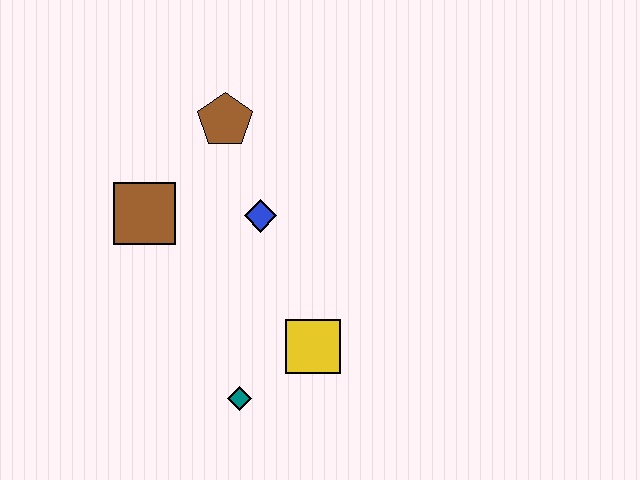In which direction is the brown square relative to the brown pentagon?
The brown square is below the brown pentagon.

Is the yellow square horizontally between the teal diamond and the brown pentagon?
No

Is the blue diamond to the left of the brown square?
No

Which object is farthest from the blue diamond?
The teal diamond is farthest from the blue diamond.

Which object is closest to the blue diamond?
The brown pentagon is closest to the blue diamond.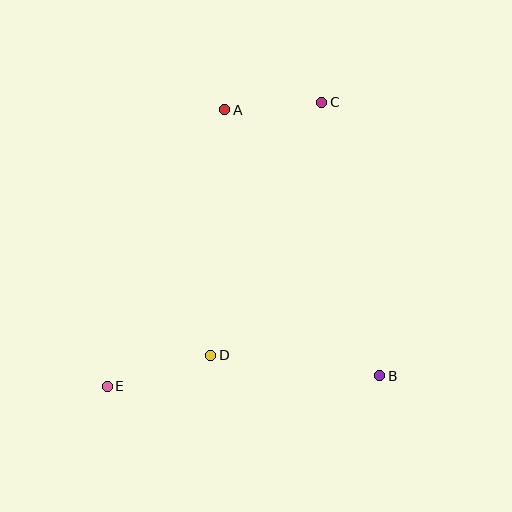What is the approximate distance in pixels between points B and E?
The distance between B and E is approximately 273 pixels.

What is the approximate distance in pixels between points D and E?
The distance between D and E is approximately 108 pixels.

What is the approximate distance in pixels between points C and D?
The distance between C and D is approximately 275 pixels.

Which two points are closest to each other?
Points A and C are closest to each other.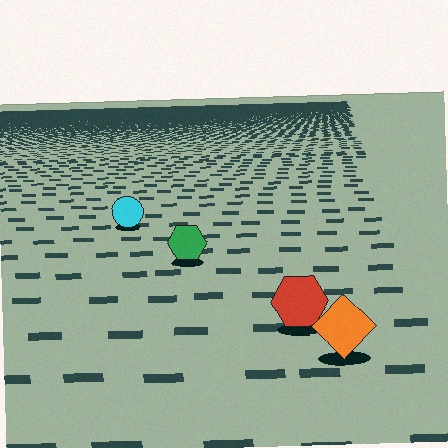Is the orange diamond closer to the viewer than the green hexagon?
Yes. The orange diamond is closer — you can tell from the texture gradient: the ground texture is coarser near it.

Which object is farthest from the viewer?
The cyan circle is farthest from the viewer. It appears smaller and the ground texture around it is denser.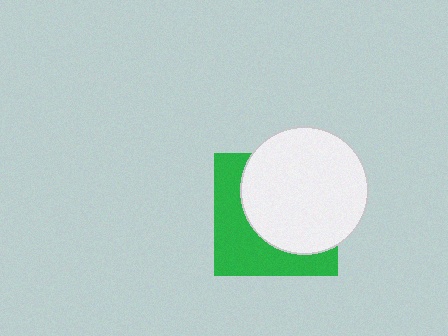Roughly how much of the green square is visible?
A small part of it is visible (roughly 42%).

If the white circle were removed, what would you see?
You would see the complete green square.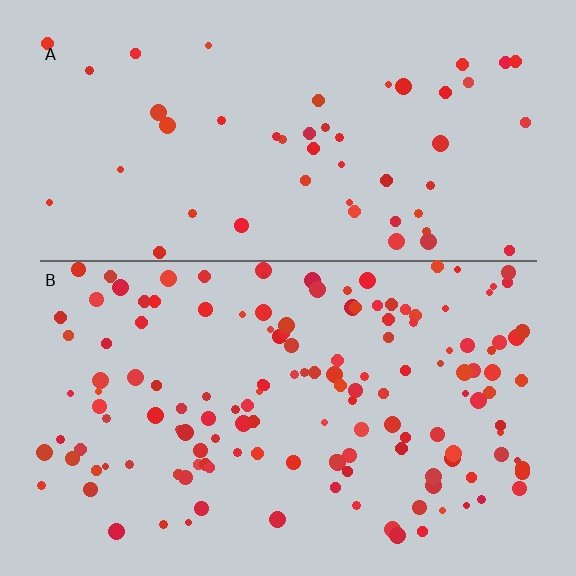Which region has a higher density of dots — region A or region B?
B (the bottom).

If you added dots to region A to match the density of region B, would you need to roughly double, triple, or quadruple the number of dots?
Approximately triple.